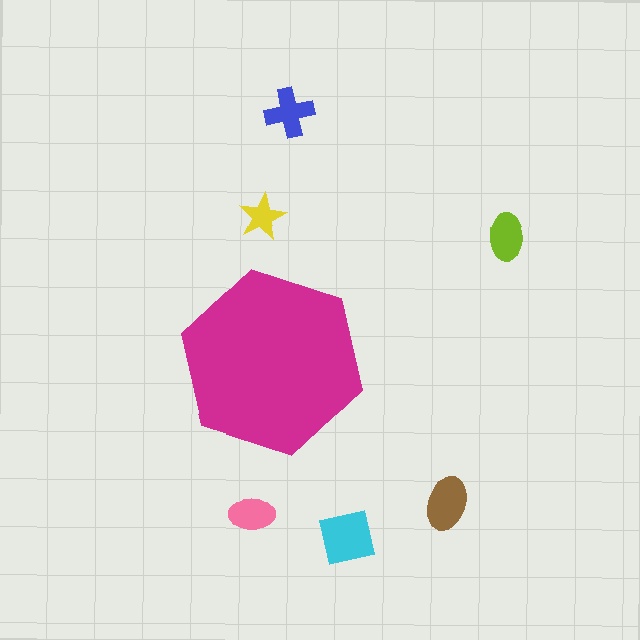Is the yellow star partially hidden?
No, the yellow star is fully visible.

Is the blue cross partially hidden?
No, the blue cross is fully visible.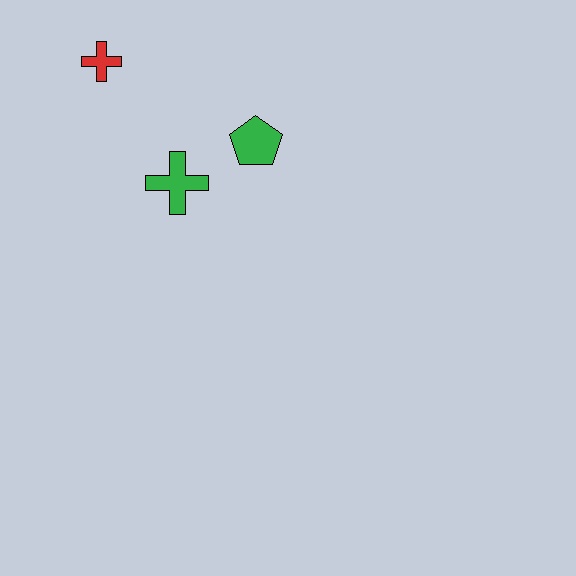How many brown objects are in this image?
There are no brown objects.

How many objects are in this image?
There are 3 objects.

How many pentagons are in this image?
There is 1 pentagon.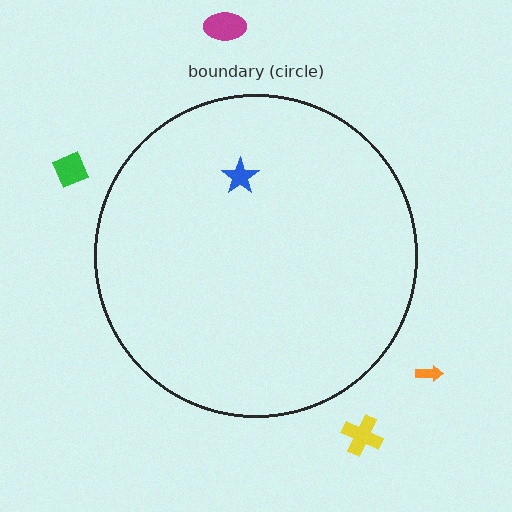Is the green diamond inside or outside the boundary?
Outside.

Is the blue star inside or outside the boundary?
Inside.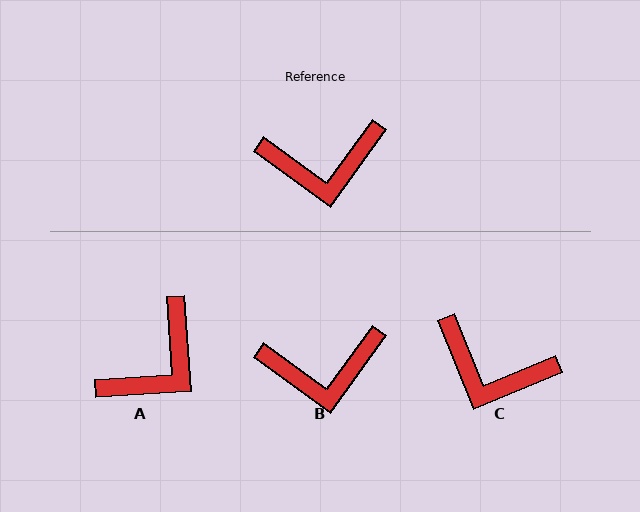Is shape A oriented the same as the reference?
No, it is off by about 40 degrees.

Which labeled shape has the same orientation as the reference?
B.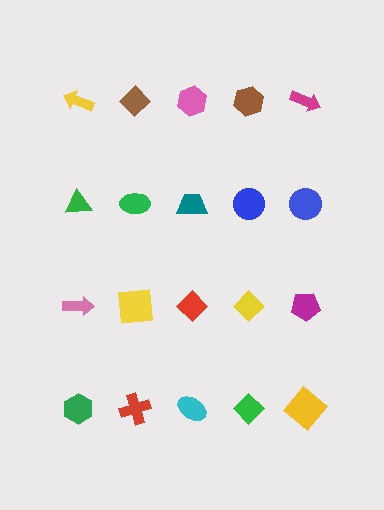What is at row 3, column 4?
A yellow diamond.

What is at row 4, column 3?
A cyan ellipse.